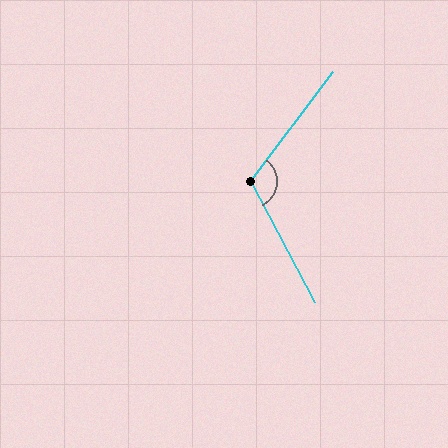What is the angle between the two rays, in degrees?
Approximately 115 degrees.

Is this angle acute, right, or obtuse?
It is obtuse.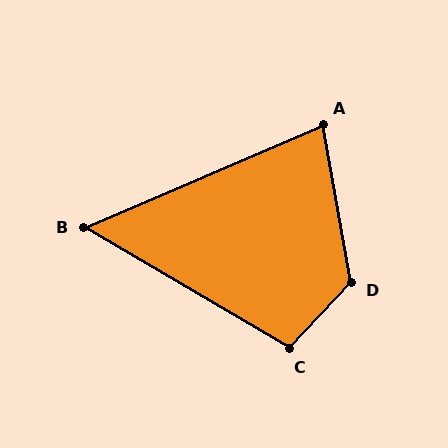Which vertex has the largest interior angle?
D, at approximately 126 degrees.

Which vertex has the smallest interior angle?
B, at approximately 54 degrees.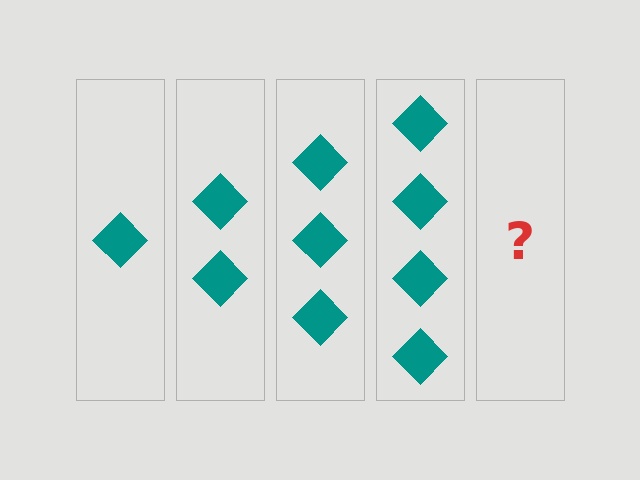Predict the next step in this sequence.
The next step is 5 diamonds.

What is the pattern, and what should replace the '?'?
The pattern is that each step adds one more diamond. The '?' should be 5 diamonds.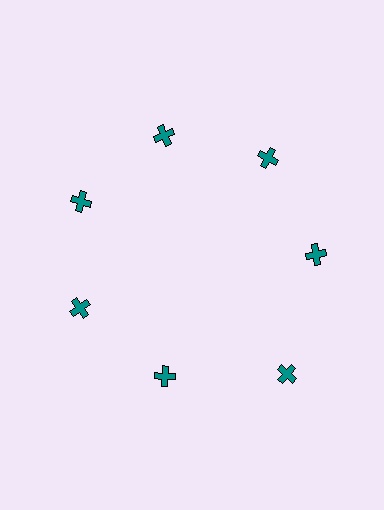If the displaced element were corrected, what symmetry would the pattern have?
It would have 7-fold rotational symmetry — the pattern would map onto itself every 51 degrees.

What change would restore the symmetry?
The symmetry would be restored by moving it inward, back onto the ring so that all 7 crosses sit at equal angles and equal distance from the center.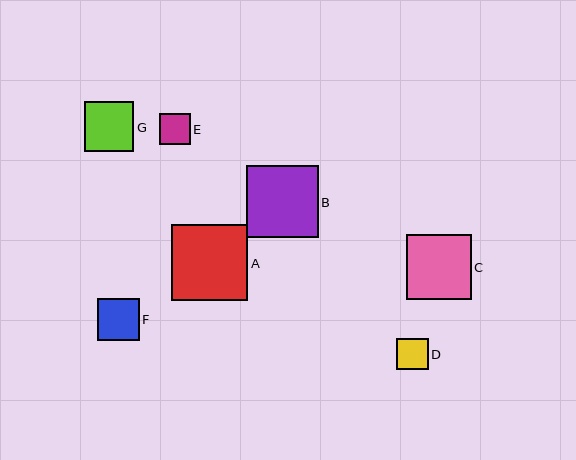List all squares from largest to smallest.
From largest to smallest: A, B, C, G, F, D, E.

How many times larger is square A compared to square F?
Square A is approximately 1.8 times the size of square F.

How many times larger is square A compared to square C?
Square A is approximately 1.2 times the size of square C.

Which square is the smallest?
Square E is the smallest with a size of approximately 31 pixels.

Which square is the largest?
Square A is the largest with a size of approximately 76 pixels.